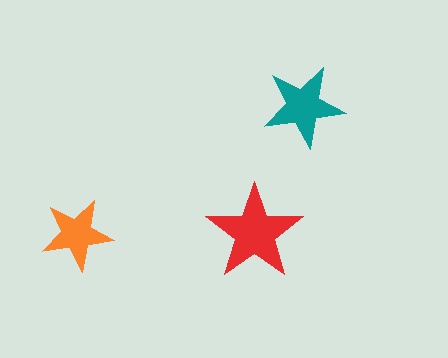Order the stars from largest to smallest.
the red one, the teal one, the orange one.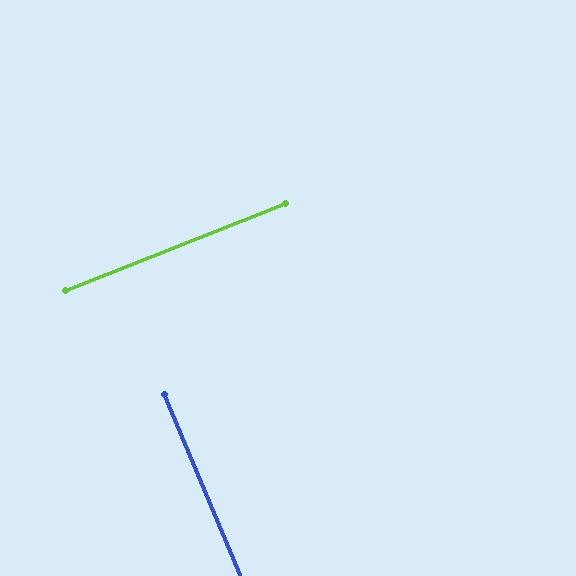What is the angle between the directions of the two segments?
Approximately 89 degrees.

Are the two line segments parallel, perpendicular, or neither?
Perpendicular — they meet at approximately 89°.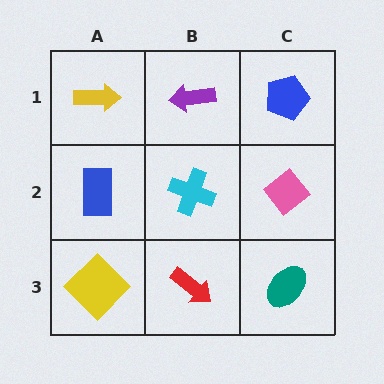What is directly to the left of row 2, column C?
A cyan cross.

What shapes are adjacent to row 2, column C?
A blue pentagon (row 1, column C), a teal ellipse (row 3, column C), a cyan cross (row 2, column B).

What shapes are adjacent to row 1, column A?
A blue rectangle (row 2, column A), a purple arrow (row 1, column B).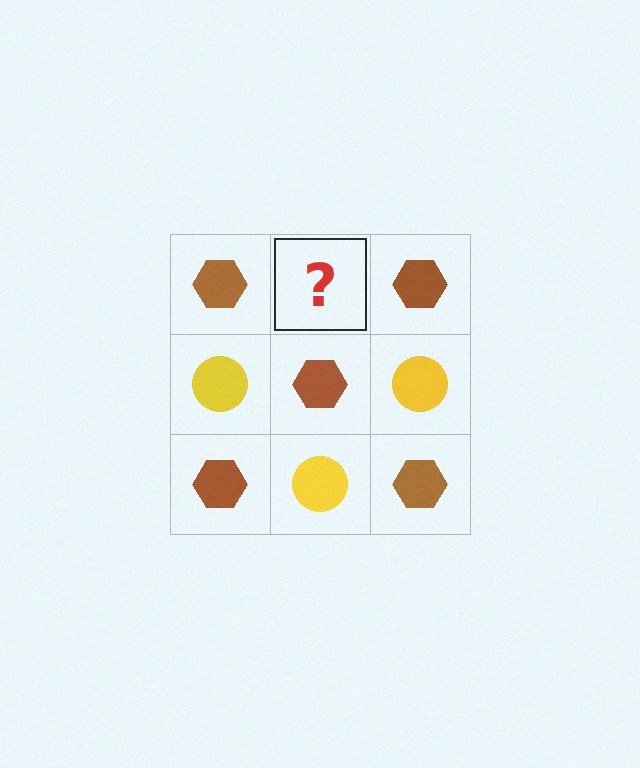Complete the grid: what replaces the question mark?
The question mark should be replaced with a yellow circle.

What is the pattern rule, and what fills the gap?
The rule is that it alternates brown hexagon and yellow circle in a checkerboard pattern. The gap should be filled with a yellow circle.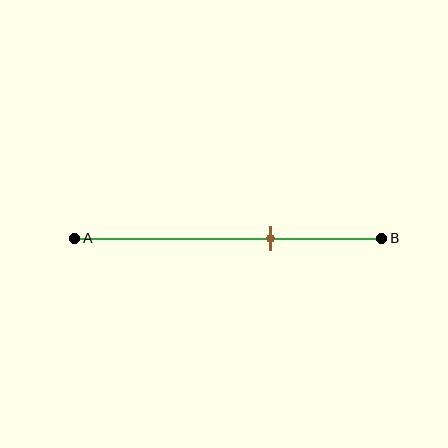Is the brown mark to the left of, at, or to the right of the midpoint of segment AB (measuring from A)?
The brown mark is to the right of the midpoint of segment AB.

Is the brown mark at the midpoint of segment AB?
No, the mark is at about 65% from A, not at the 50% midpoint.